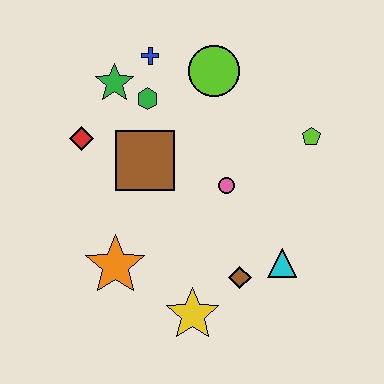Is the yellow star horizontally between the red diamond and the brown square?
No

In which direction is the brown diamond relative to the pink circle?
The brown diamond is below the pink circle.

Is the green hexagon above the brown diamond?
Yes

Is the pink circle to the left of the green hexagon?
No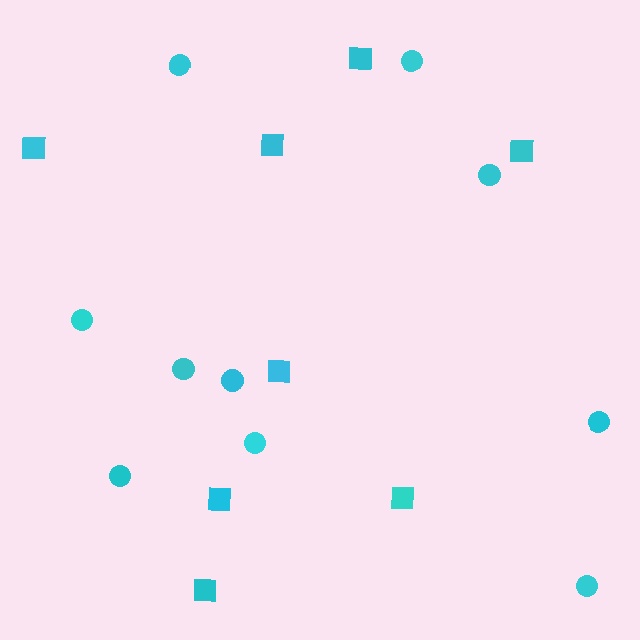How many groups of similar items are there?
There are 2 groups: one group of squares (8) and one group of circles (10).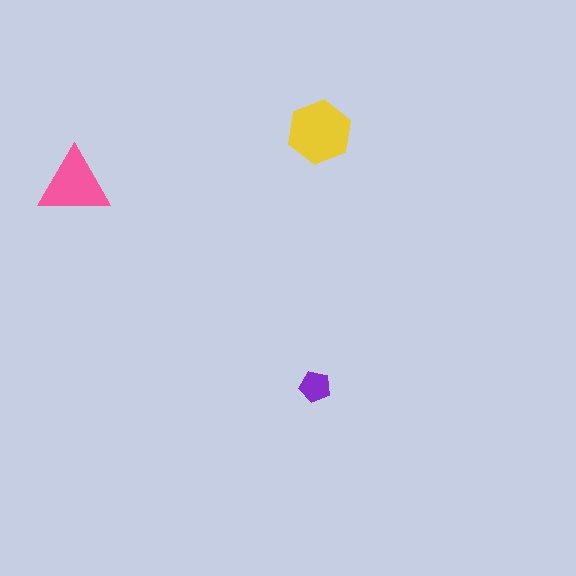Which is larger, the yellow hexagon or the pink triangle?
The yellow hexagon.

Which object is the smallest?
The purple pentagon.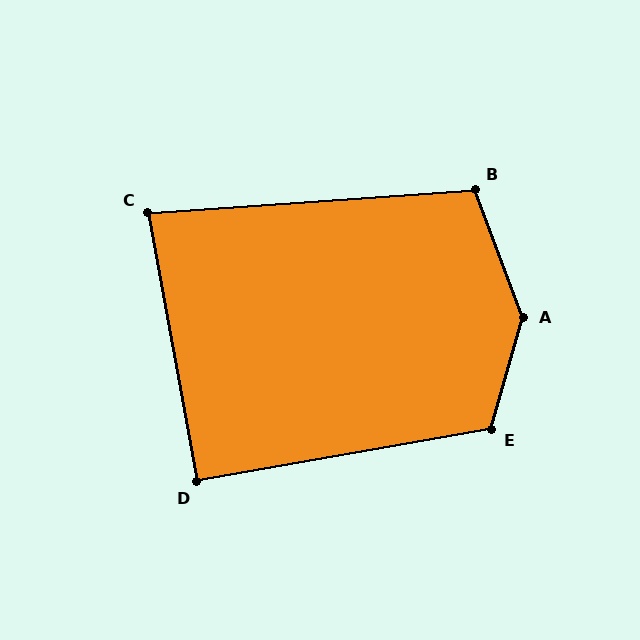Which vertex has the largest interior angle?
A, at approximately 144 degrees.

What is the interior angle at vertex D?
Approximately 90 degrees (approximately right).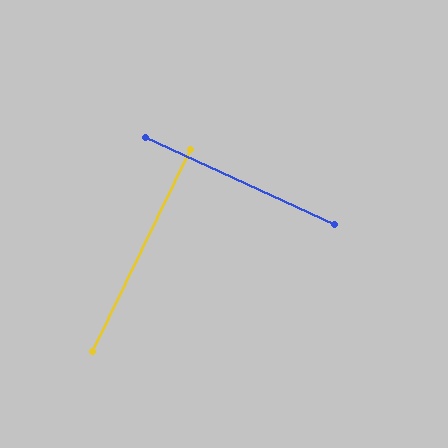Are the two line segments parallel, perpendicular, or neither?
Perpendicular — they meet at approximately 89°.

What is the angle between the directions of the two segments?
Approximately 89 degrees.